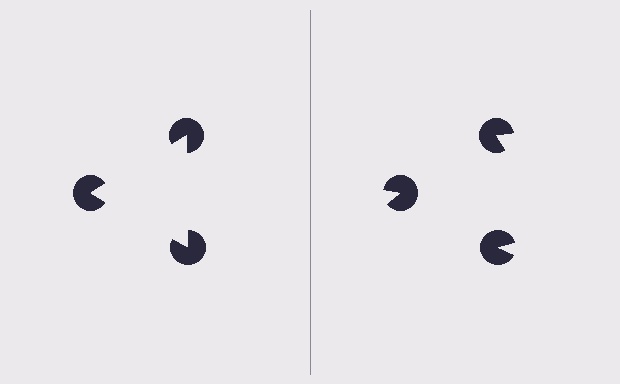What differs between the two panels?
The pac-man discs are positioned identically on both sides; only the wedge orientations differ. On the left they align to a triangle; on the right they are misaligned.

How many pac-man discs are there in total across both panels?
6 — 3 on each side.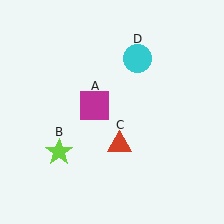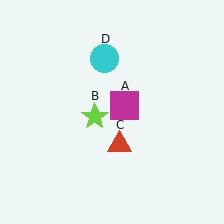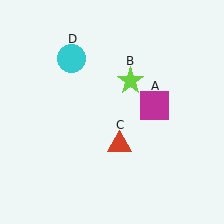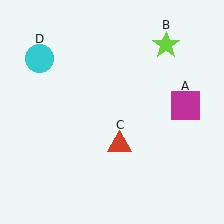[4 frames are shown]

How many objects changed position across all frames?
3 objects changed position: magenta square (object A), lime star (object B), cyan circle (object D).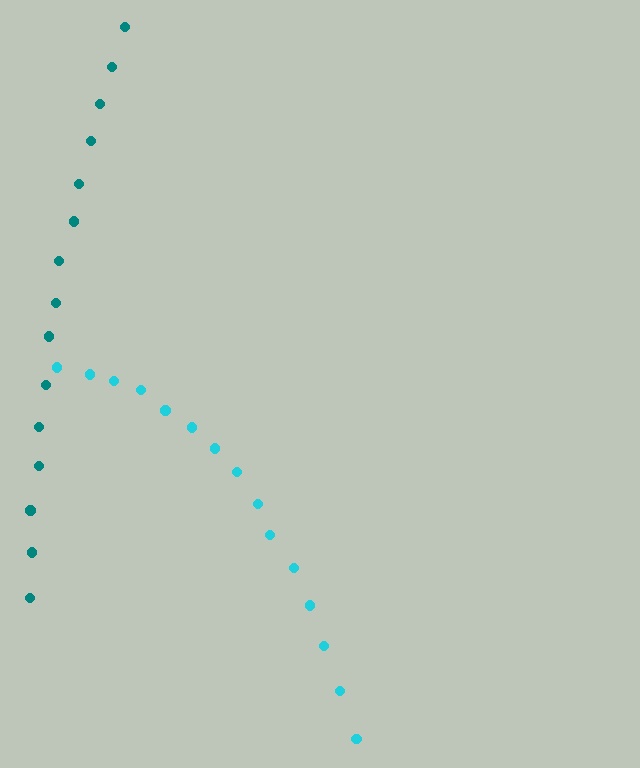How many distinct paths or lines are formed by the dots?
There are 2 distinct paths.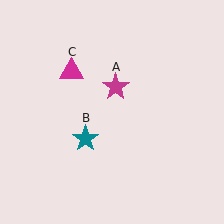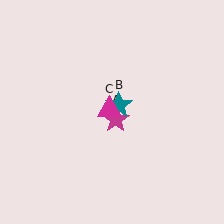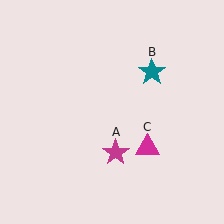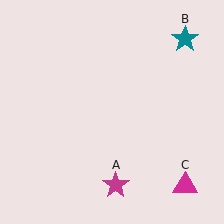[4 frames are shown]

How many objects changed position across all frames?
3 objects changed position: magenta star (object A), teal star (object B), magenta triangle (object C).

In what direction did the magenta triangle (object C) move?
The magenta triangle (object C) moved down and to the right.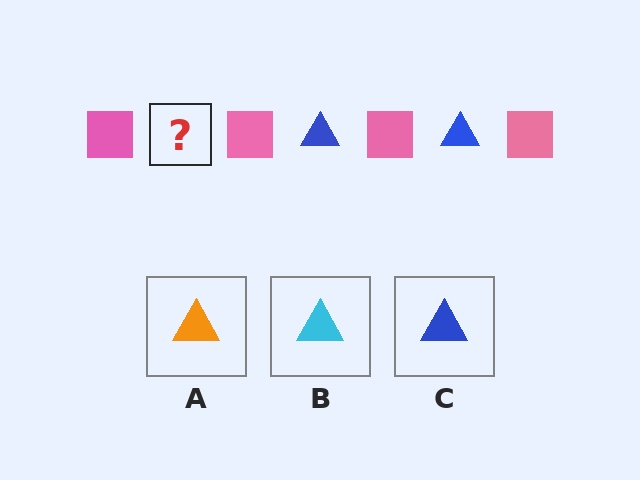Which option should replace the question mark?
Option C.